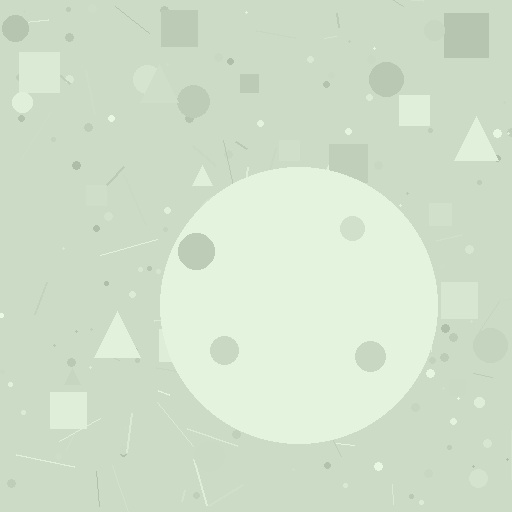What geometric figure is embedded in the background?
A circle is embedded in the background.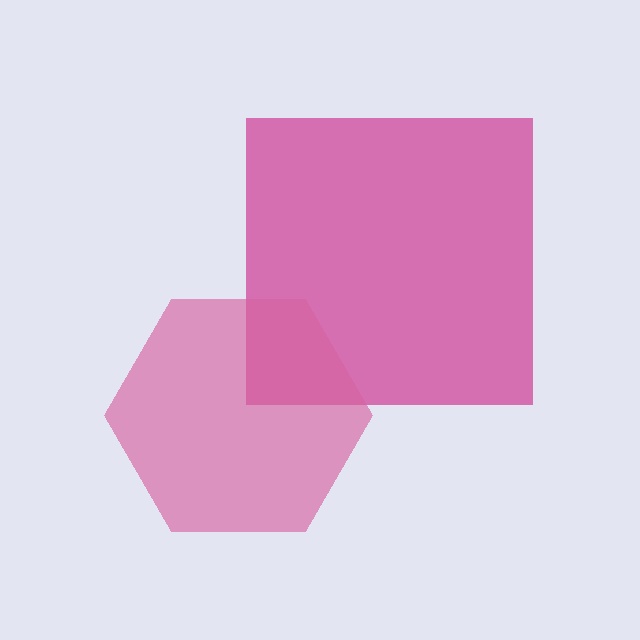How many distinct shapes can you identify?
There are 2 distinct shapes: a magenta square, a pink hexagon.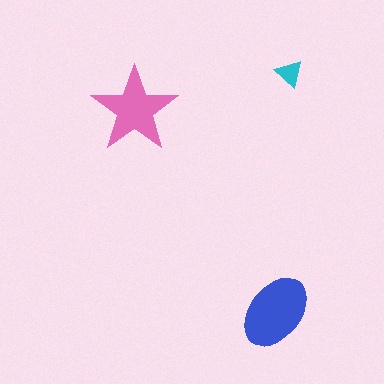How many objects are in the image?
There are 3 objects in the image.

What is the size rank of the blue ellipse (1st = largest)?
1st.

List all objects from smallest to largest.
The cyan triangle, the pink star, the blue ellipse.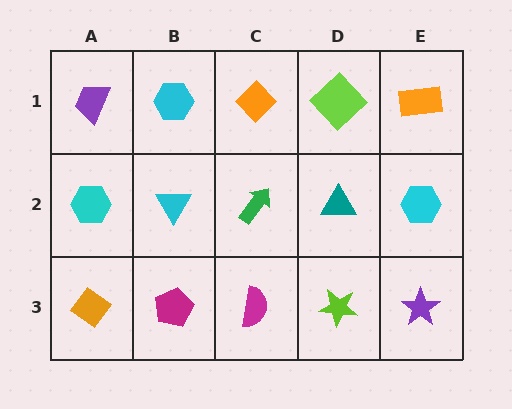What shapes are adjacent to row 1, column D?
A teal triangle (row 2, column D), an orange diamond (row 1, column C), an orange rectangle (row 1, column E).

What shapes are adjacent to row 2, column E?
An orange rectangle (row 1, column E), a purple star (row 3, column E), a teal triangle (row 2, column D).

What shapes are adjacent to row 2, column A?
A purple trapezoid (row 1, column A), an orange diamond (row 3, column A), a cyan triangle (row 2, column B).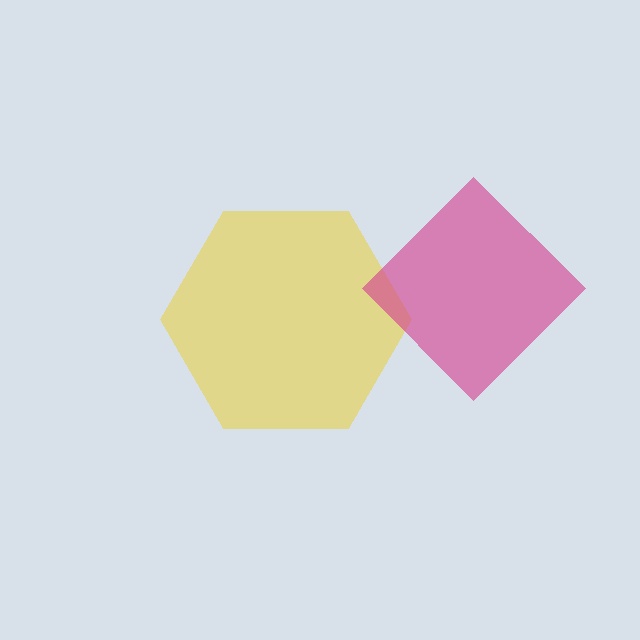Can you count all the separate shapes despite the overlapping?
Yes, there are 2 separate shapes.